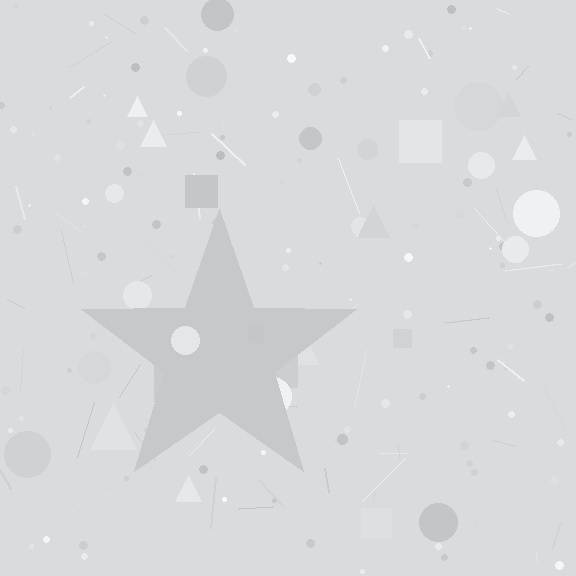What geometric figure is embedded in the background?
A star is embedded in the background.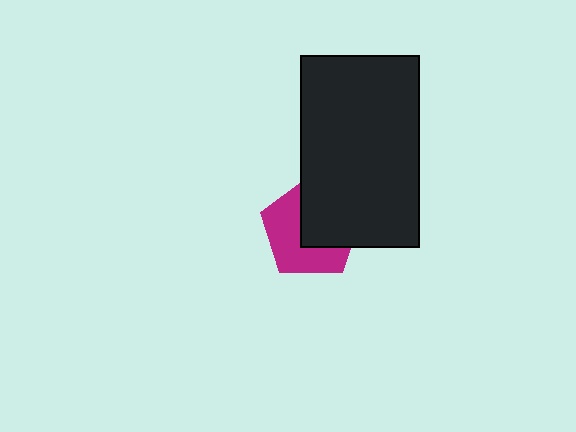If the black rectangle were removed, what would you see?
You would see the complete magenta pentagon.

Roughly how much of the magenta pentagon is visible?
About half of it is visible (roughly 52%).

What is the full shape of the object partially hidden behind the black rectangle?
The partially hidden object is a magenta pentagon.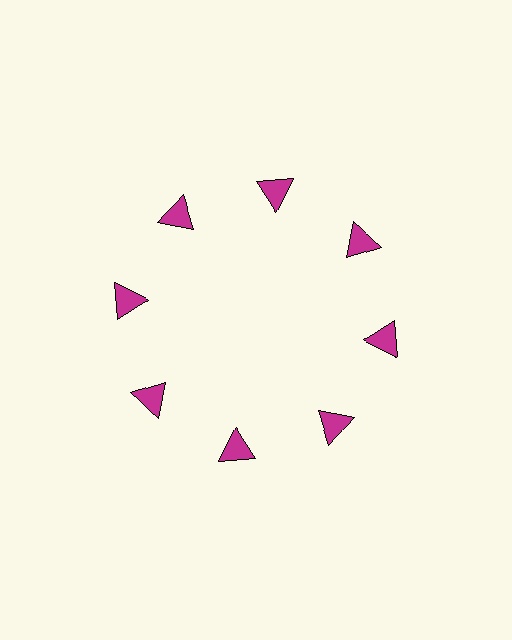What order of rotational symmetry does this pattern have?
This pattern has 8-fold rotational symmetry.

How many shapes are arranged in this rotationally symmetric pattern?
There are 8 shapes, arranged in 8 groups of 1.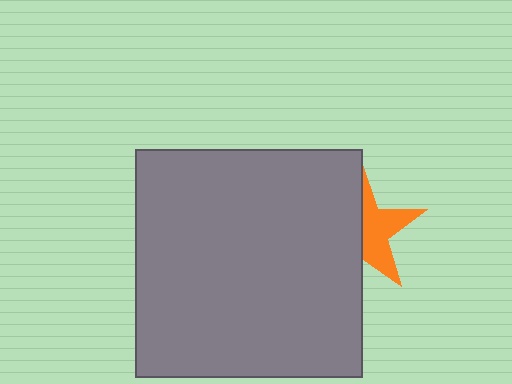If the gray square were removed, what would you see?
You would see the complete orange star.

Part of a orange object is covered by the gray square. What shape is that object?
It is a star.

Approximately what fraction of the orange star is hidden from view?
Roughly 54% of the orange star is hidden behind the gray square.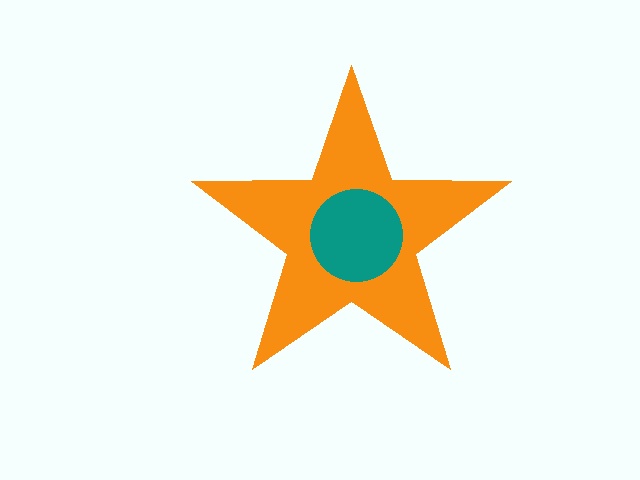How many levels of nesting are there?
2.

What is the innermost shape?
The teal circle.